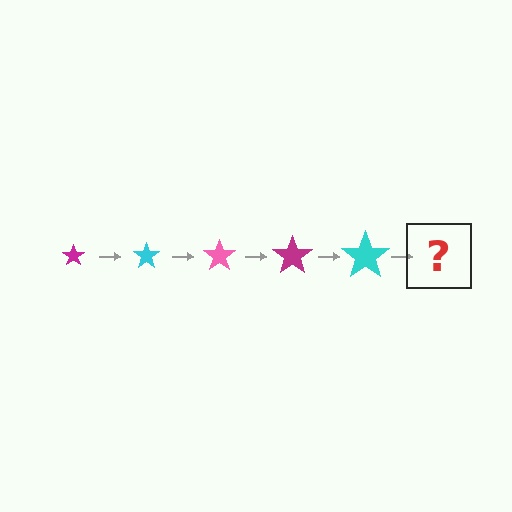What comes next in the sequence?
The next element should be a pink star, larger than the previous one.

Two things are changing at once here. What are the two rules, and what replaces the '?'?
The two rules are that the star grows larger each step and the color cycles through magenta, cyan, and pink. The '?' should be a pink star, larger than the previous one.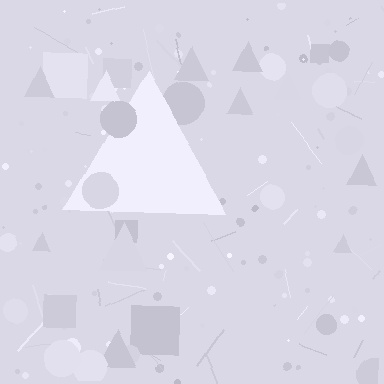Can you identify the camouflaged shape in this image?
The camouflaged shape is a triangle.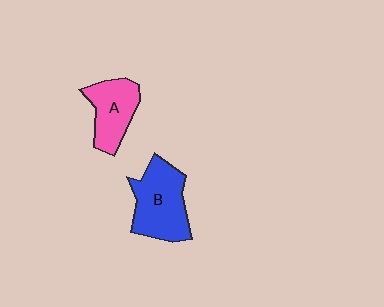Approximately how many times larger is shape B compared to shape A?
Approximately 1.3 times.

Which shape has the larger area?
Shape B (blue).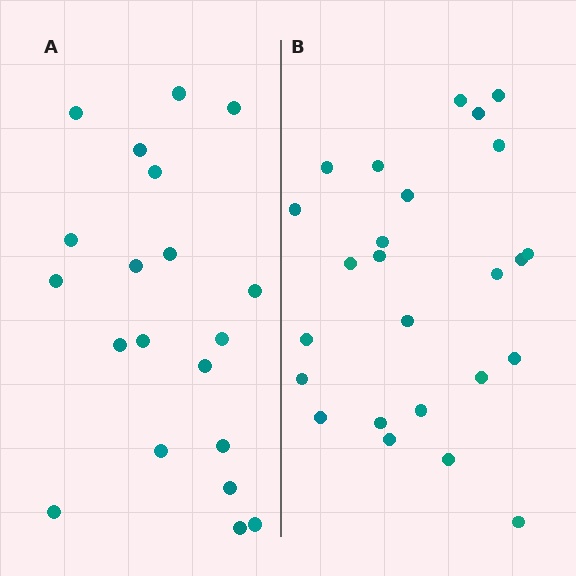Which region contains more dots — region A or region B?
Region B (the right region) has more dots.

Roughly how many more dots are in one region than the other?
Region B has about 5 more dots than region A.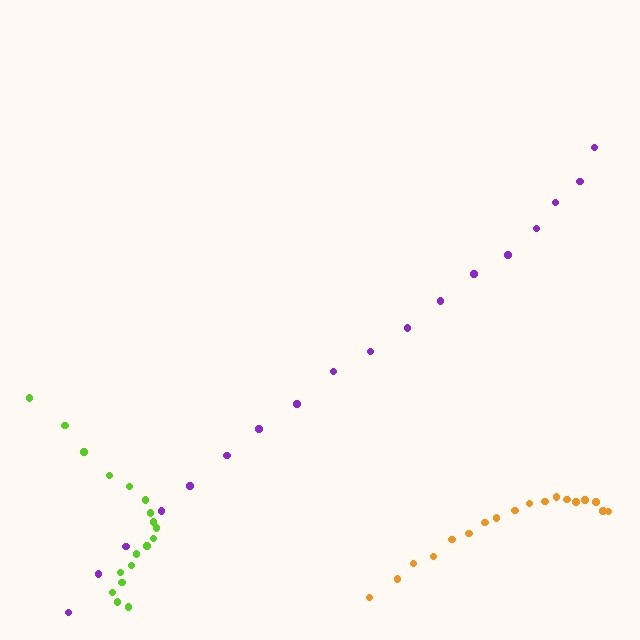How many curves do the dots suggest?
There are 3 distinct paths.